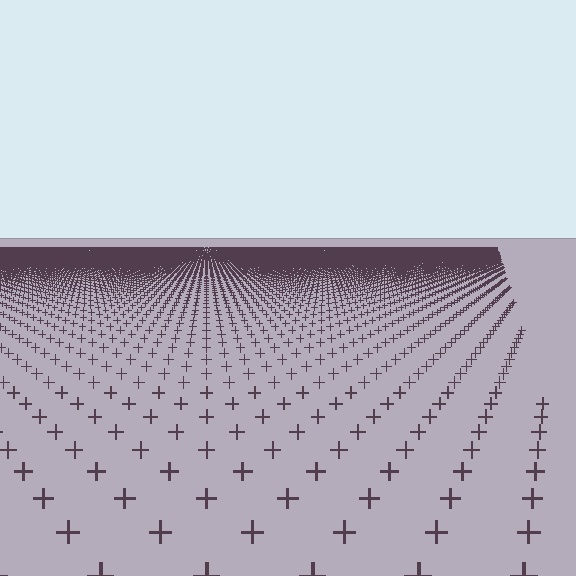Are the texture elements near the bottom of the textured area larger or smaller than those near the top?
Larger. Near the bottom, elements are closer to the viewer and appear at a bigger on-screen size.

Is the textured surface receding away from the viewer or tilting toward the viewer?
The surface is receding away from the viewer. Texture elements get smaller and denser toward the top.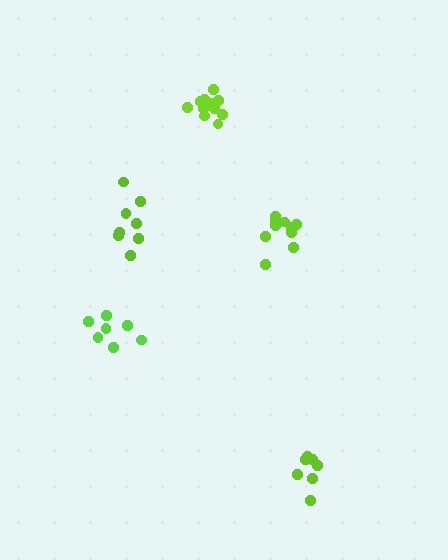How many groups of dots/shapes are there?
There are 5 groups.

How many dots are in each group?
Group 1: 8 dots, Group 2: 10 dots, Group 3: 7 dots, Group 4: 7 dots, Group 5: 13 dots (45 total).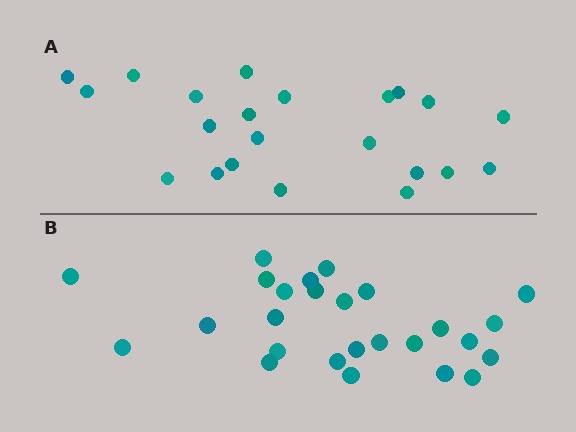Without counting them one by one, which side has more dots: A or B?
Region B (the bottom region) has more dots.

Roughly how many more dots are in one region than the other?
Region B has about 4 more dots than region A.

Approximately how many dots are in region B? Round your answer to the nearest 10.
About 30 dots. (The exact count is 26, which rounds to 30.)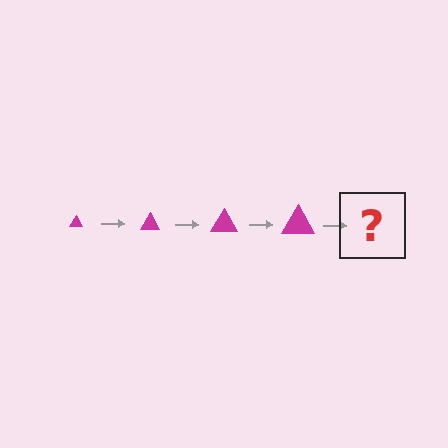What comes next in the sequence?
The next element should be a magenta triangle, larger than the previous one.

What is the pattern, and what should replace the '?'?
The pattern is that the triangle gets progressively larger each step. The '?' should be a magenta triangle, larger than the previous one.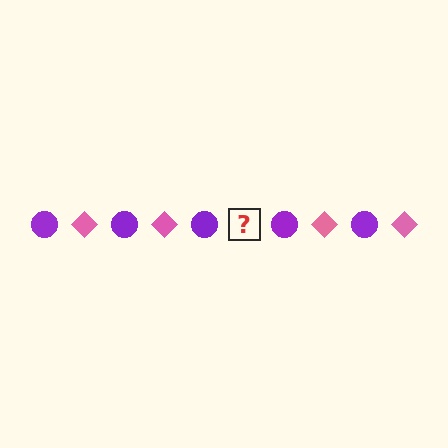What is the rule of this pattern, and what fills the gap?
The rule is that the pattern alternates between purple circle and pink diamond. The gap should be filled with a pink diamond.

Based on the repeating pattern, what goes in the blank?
The blank should be a pink diamond.